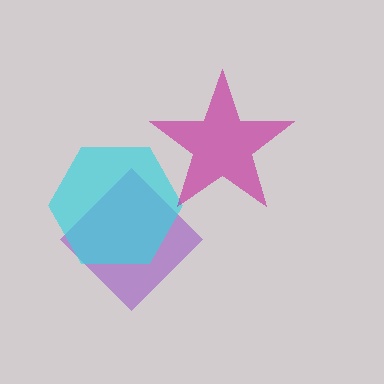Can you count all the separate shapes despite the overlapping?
Yes, there are 3 separate shapes.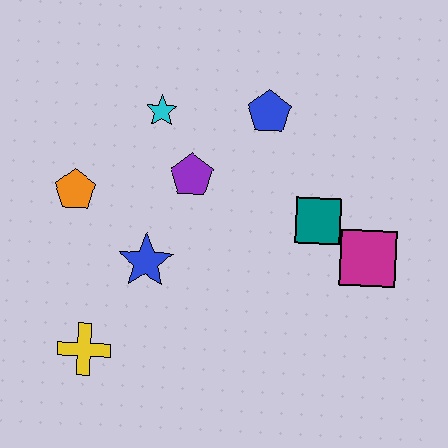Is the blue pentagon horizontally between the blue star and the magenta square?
Yes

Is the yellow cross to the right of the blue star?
No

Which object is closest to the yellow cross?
The blue star is closest to the yellow cross.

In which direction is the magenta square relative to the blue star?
The magenta square is to the right of the blue star.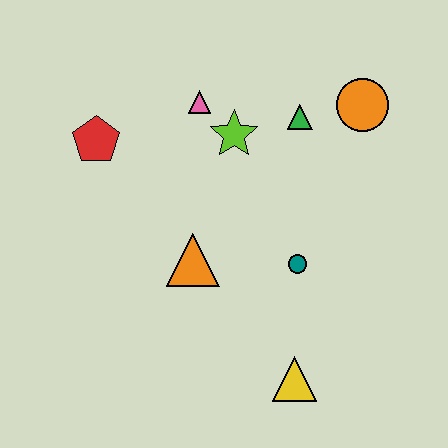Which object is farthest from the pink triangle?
The yellow triangle is farthest from the pink triangle.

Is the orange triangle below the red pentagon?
Yes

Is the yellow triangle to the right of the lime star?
Yes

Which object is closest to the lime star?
The pink triangle is closest to the lime star.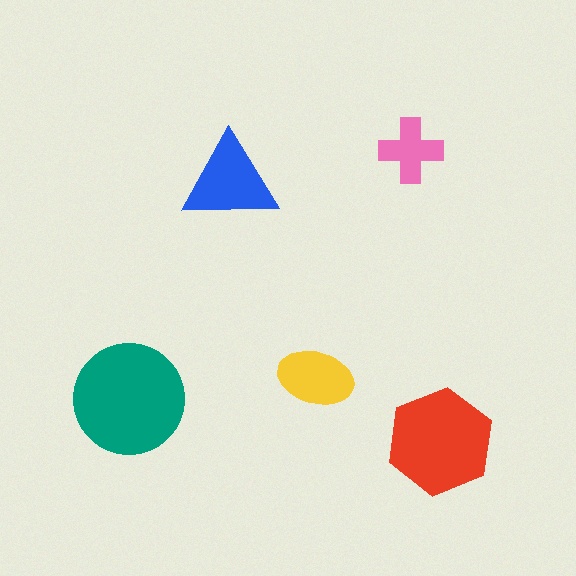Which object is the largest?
The teal circle.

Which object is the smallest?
The pink cross.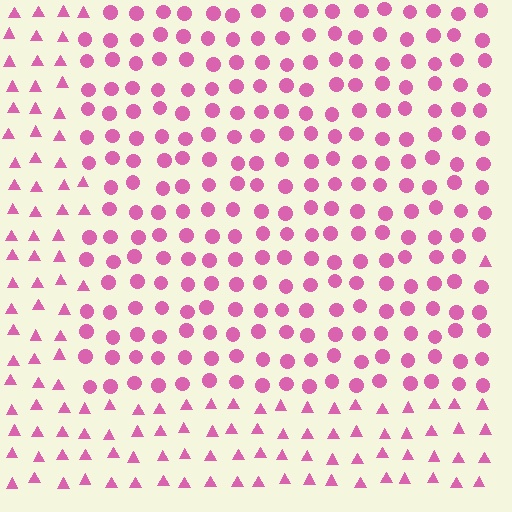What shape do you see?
I see a rectangle.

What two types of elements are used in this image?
The image uses circles inside the rectangle region and triangles outside it.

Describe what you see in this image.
The image is filled with small pink elements arranged in a uniform grid. A rectangle-shaped region contains circles, while the surrounding area contains triangles. The boundary is defined purely by the change in element shape.